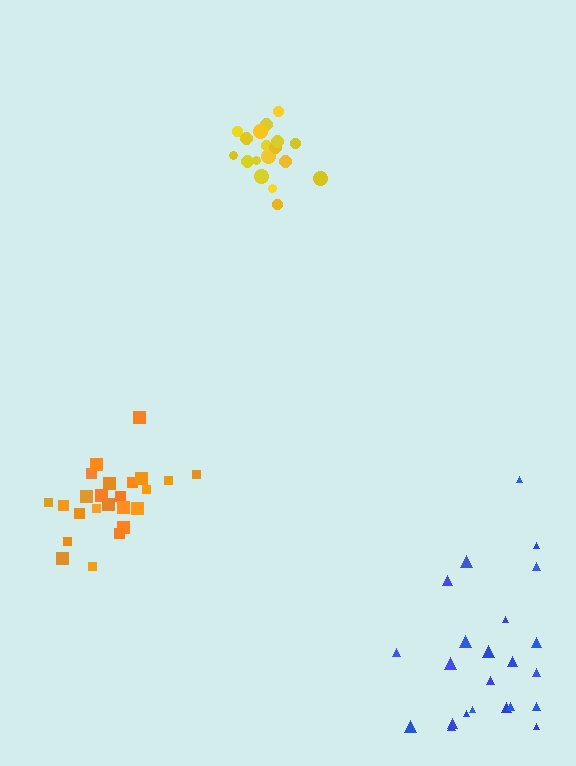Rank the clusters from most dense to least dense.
yellow, orange, blue.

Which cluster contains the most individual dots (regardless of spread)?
Blue (24).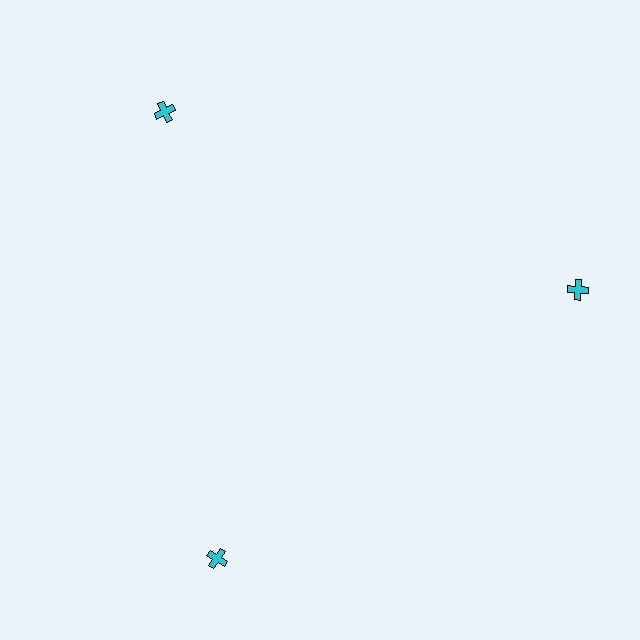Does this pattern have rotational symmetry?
Yes, this pattern has 3-fold rotational symmetry. It looks the same after rotating 120 degrees around the center.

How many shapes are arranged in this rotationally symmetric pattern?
There are 3 shapes, arranged in 3 groups of 1.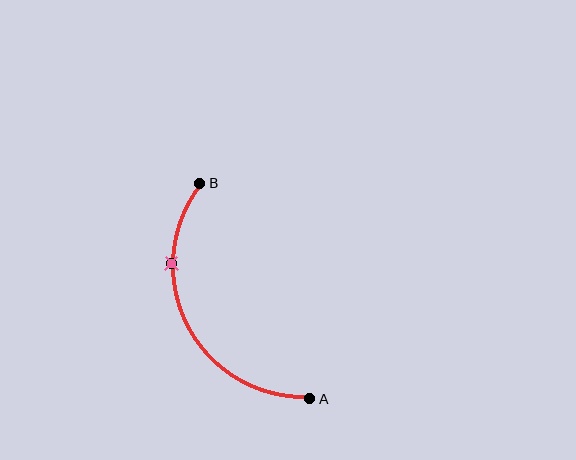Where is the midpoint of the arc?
The arc midpoint is the point on the curve farthest from the straight line joining A and B. It sits to the left of that line.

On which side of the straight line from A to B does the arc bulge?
The arc bulges to the left of the straight line connecting A and B.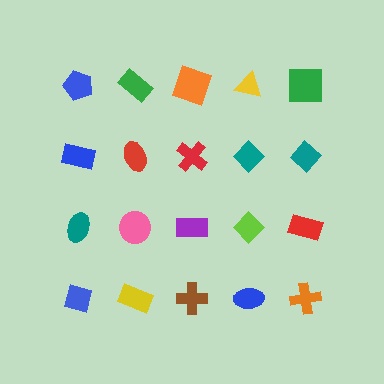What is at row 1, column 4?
A yellow triangle.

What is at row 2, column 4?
A teal diamond.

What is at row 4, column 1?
A blue diamond.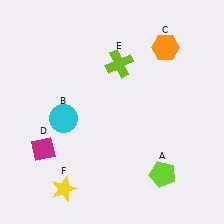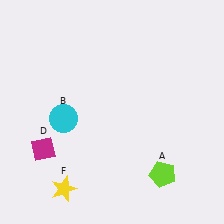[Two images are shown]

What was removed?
The orange hexagon (C), the lime cross (E) were removed in Image 2.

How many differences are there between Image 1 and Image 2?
There are 2 differences between the two images.